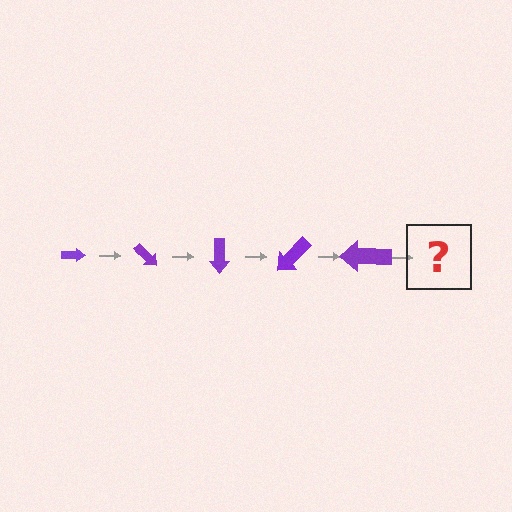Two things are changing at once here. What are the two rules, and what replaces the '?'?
The two rules are that the arrow grows larger each step and it rotates 45 degrees each step. The '?' should be an arrow, larger than the previous one and rotated 225 degrees from the start.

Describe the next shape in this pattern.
It should be an arrow, larger than the previous one and rotated 225 degrees from the start.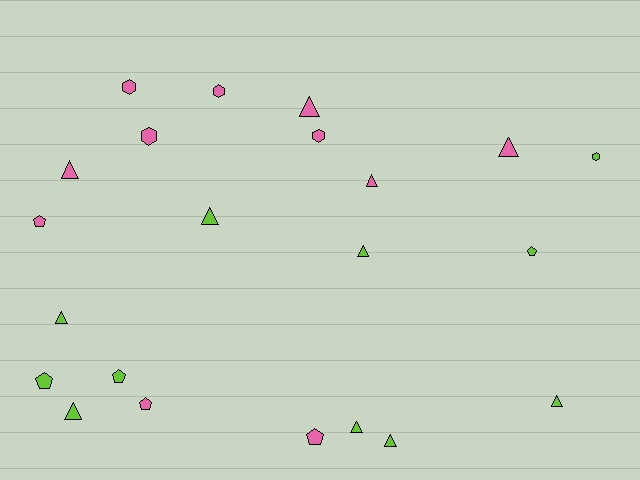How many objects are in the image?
There are 22 objects.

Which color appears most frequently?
Pink, with 11 objects.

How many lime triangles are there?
There are 7 lime triangles.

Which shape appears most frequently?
Triangle, with 11 objects.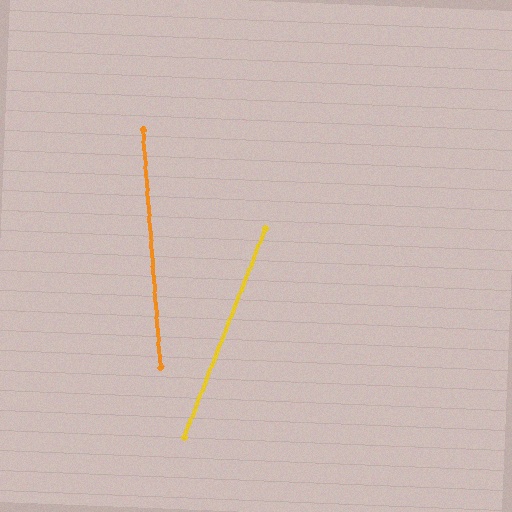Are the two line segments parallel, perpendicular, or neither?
Neither parallel nor perpendicular — they differ by about 26°.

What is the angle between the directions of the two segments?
Approximately 26 degrees.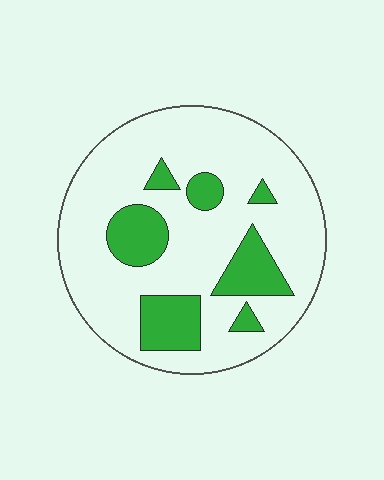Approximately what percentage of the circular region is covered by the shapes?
Approximately 20%.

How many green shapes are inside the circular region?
7.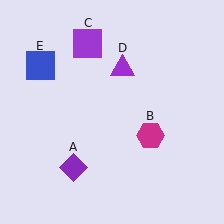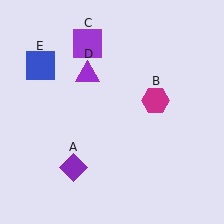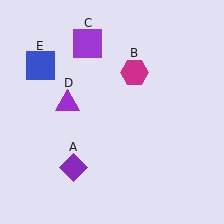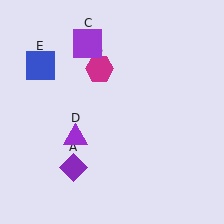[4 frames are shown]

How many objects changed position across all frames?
2 objects changed position: magenta hexagon (object B), purple triangle (object D).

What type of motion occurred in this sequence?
The magenta hexagon (object B), purple triangle (object D) rotated counterclockwise around the center of the scene.